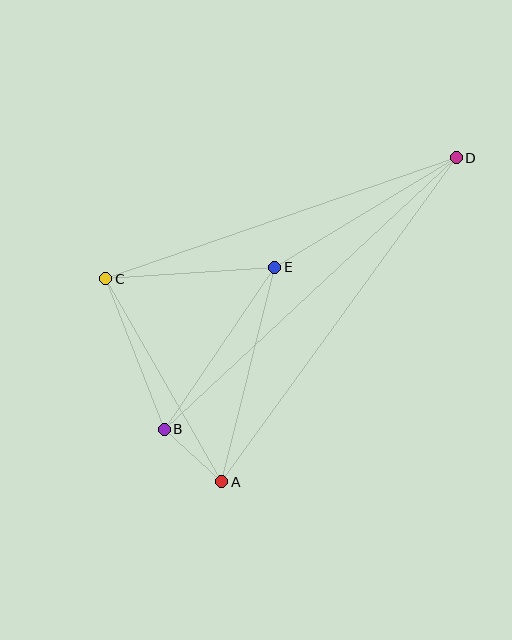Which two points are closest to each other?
Points A and B are closest to each other.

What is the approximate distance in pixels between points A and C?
The distance between A and C is approximately 234 pixels.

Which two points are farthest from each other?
Points A and D are farthest from each other.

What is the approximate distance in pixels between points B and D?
The distance between B and D is approximately 398 pixels.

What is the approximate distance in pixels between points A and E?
The distance between A and E is approximately 221 pixels.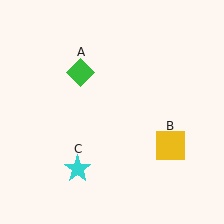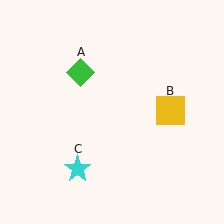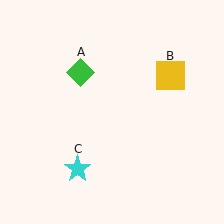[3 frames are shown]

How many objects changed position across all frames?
1 object changed position: yellow square (object B).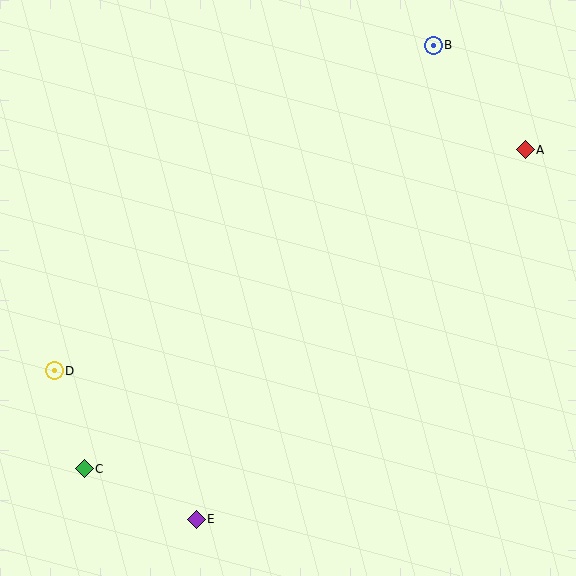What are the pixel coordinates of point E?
Point E is at (196, 519).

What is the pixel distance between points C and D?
The distance between C and D is 103 pixels.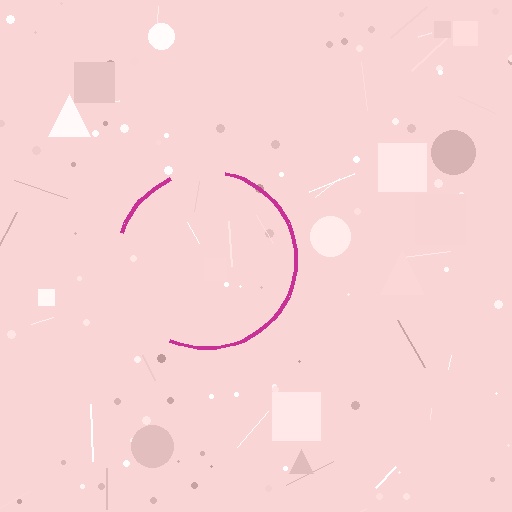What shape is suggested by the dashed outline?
The dashed outline suggests a circle.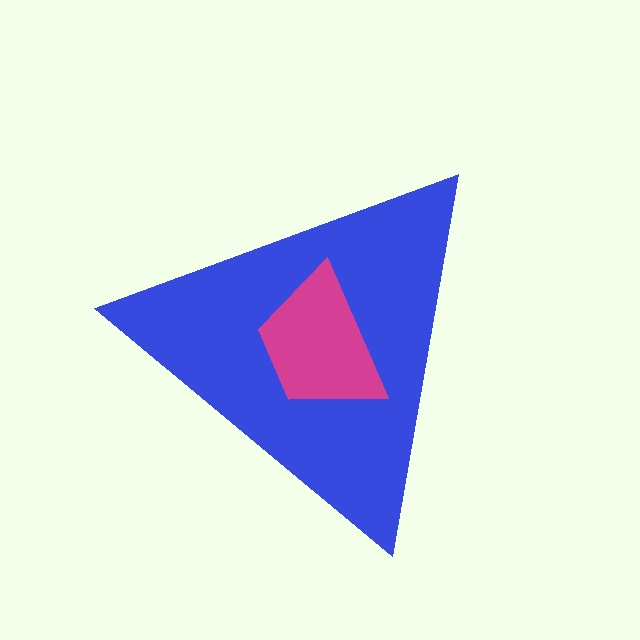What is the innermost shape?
The magenta trapezoid.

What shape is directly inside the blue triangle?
The magenta trapezoid.